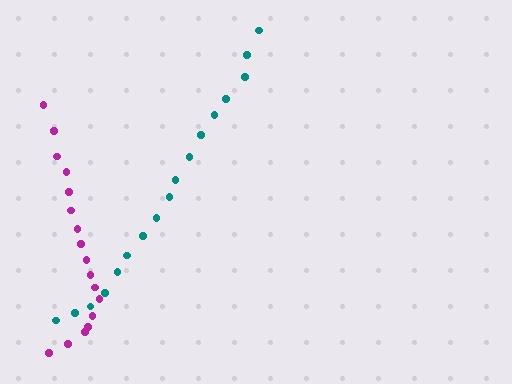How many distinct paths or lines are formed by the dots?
There are 2 distinct paths.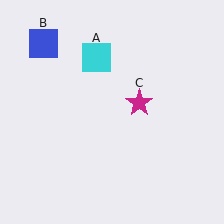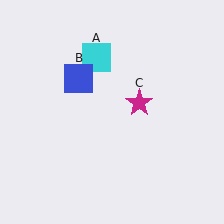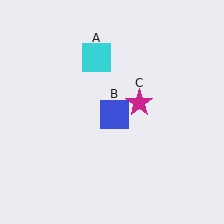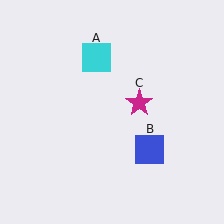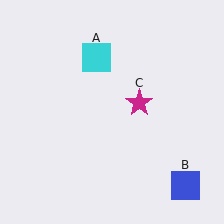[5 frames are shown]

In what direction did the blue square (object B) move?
The blue square (object B) moved down and to the right.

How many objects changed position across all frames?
1 object changed position: blue square (object B).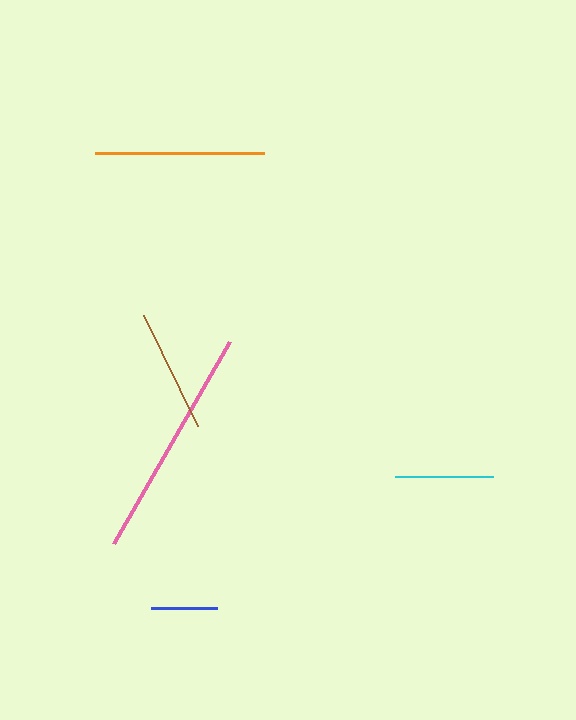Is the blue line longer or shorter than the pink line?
The pink line is longer than the blue line.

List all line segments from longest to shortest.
From longest to shortest: pink, orange, brown, cyan, blue.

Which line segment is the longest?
The pink line is the longest at approximately 233 pixels.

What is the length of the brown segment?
The brown segment is approximately 124 pixels long.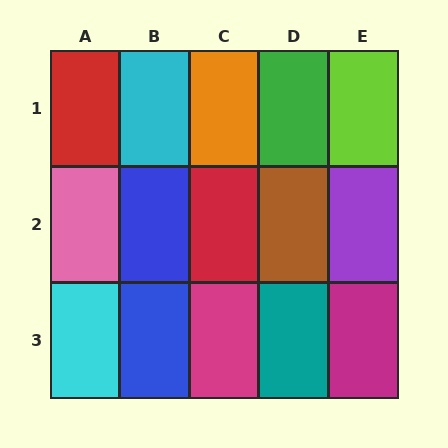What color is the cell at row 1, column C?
Orange.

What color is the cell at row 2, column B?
Blue.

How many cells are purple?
1 cell is purple.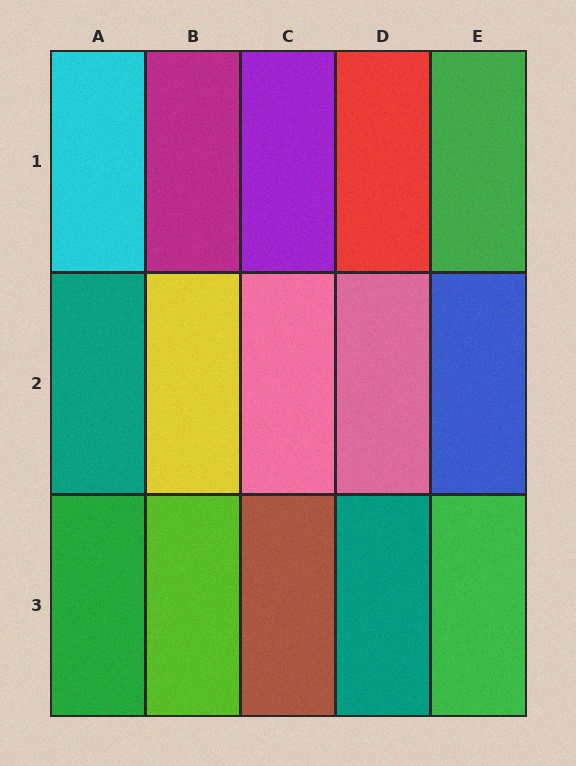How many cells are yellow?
1 cell is yellow.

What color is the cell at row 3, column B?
Lime.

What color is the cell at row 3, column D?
Teal.